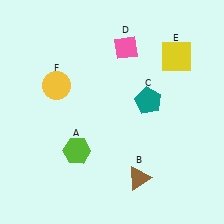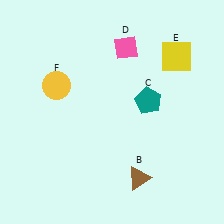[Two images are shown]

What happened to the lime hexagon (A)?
The lime hexagon (A) was removed in Image 2. It was in the bottom-left area of Image 1.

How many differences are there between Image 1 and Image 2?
There is 1 difference between the two images.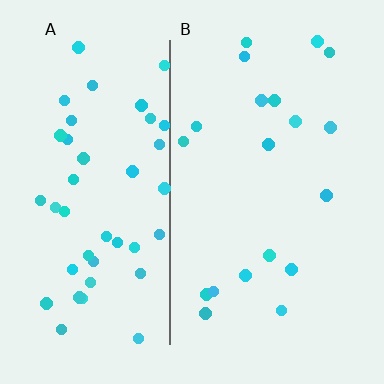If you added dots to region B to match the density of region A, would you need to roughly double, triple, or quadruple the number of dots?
Approximately double.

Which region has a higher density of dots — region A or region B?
A (the left).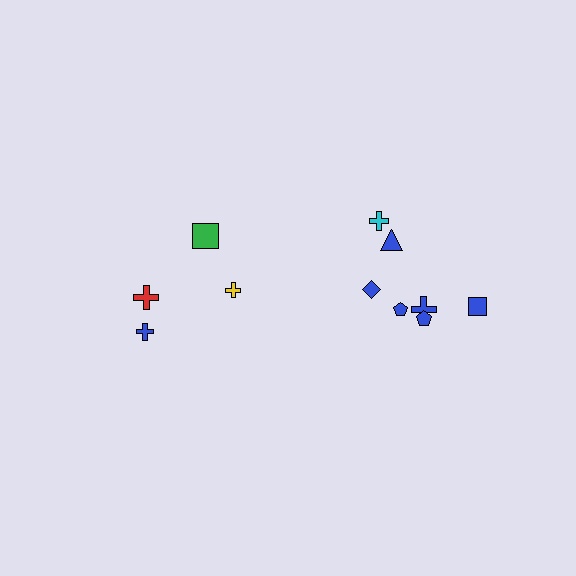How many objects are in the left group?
There are 4 objects.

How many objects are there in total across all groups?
There are 11 objects.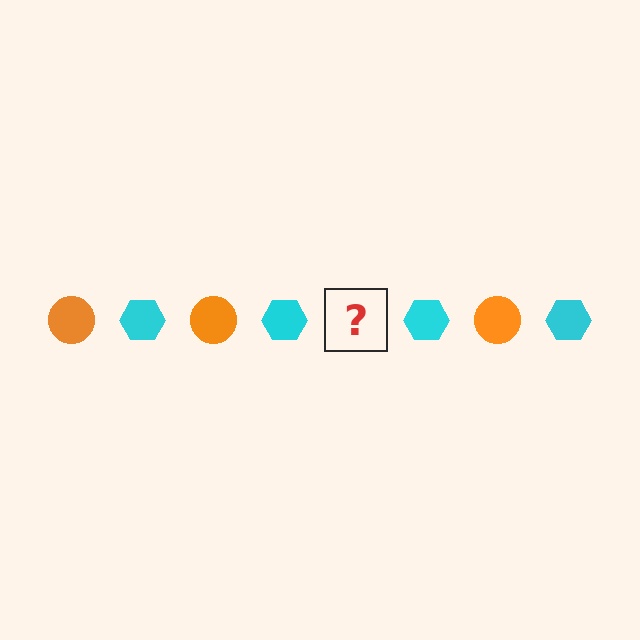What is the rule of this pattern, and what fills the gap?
The rule is that the pattern alternates between orange circle and cyan hexagon. The gap should be filled with an orange circle.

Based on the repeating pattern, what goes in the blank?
The blank should be an orange circle.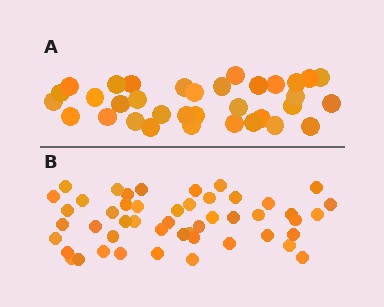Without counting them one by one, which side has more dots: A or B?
Region B (the bottom region) has more dots.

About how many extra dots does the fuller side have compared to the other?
Region B has approximately 15 more dots than region A.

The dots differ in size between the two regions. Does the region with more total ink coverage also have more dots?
No. Region A has more total ink coverage because its dots are larger, but region B actually contains more individual dots. Total area can be misleading — the number of items is what matters here.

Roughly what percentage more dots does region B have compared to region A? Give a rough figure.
About 45% more.